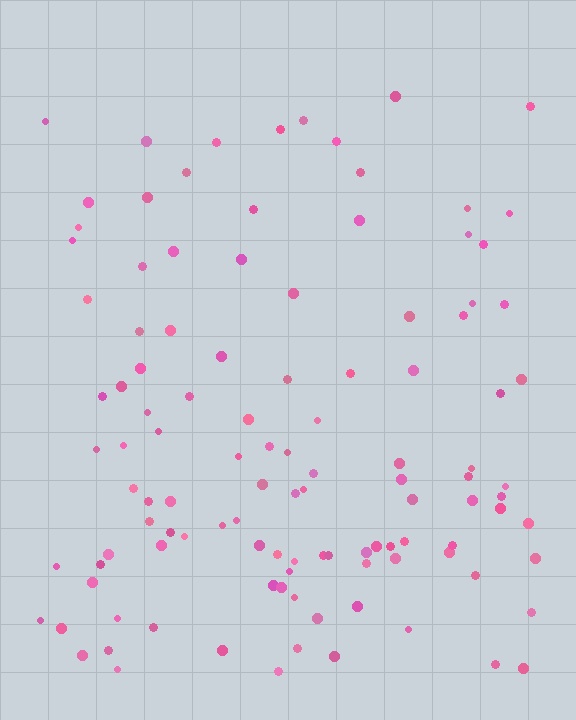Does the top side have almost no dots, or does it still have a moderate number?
Still a moderate number, just noticeably fewer than the bottom.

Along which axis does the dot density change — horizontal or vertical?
Vertical.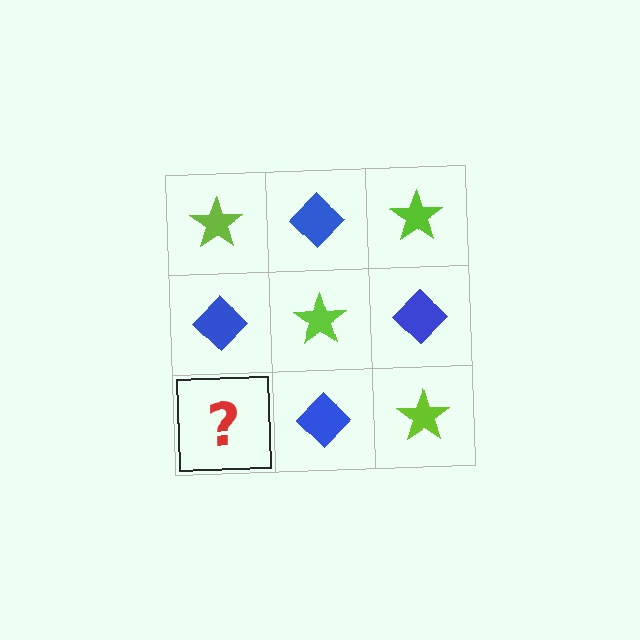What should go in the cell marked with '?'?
The missing cell should contain a lime star.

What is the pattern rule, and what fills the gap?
The rule is that it alternates lime star and blue diamond in a checkerboard pattern. The gap should be filled with a lime star.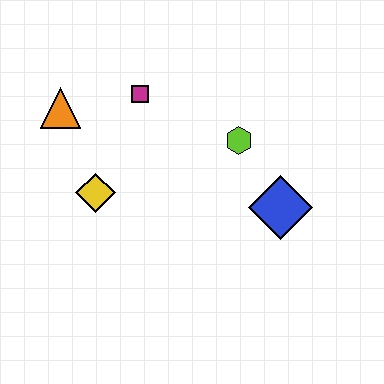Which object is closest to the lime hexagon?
The blue diamond is closest to the lime hexagon.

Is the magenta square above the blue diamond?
Yes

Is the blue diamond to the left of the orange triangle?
No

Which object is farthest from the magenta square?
The blue diamond is farthest from the magenta square.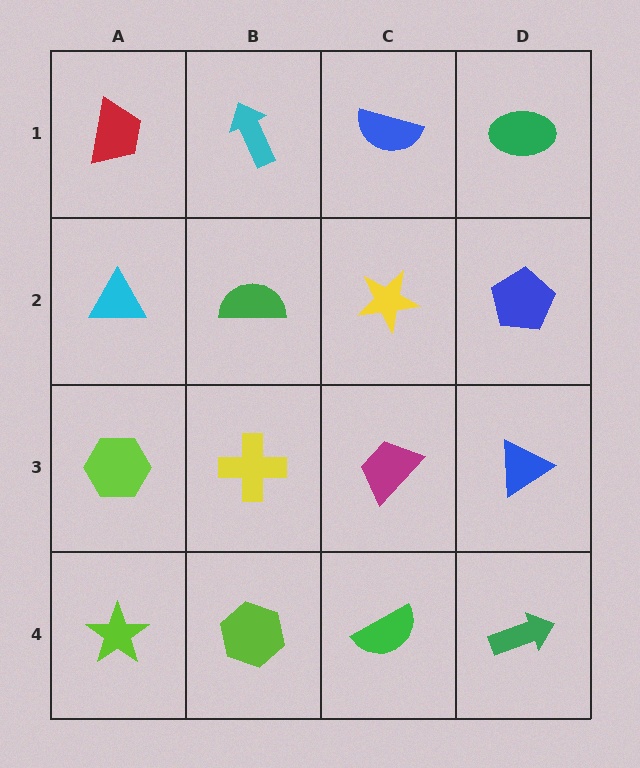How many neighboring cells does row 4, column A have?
2.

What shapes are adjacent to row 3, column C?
A yellow star (row 2, column C), a green semicircle (row 4, column C), a yellow cross (row 3, column B), a blue triangle (row 3, column D).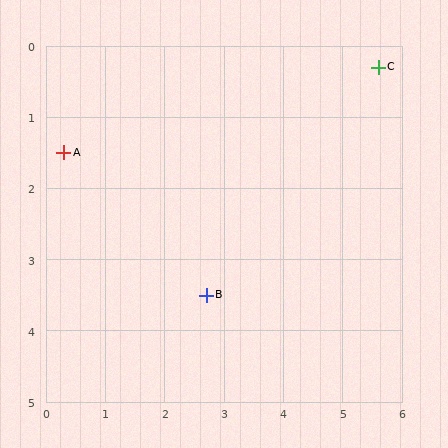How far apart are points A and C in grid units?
Points A and C are about 5.4 grid units apart.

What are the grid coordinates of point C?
Point C is at approximately (5.6, 0.3).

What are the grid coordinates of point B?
Point B is at approximately (2.7, 3.5).